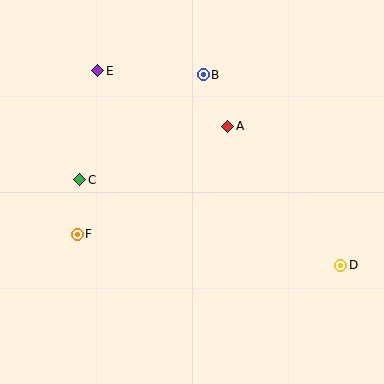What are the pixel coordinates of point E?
Point E is at (98, 71).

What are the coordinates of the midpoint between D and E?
The midpoint between D and E is at (219, 168).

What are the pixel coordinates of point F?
Point F is at (77, 234).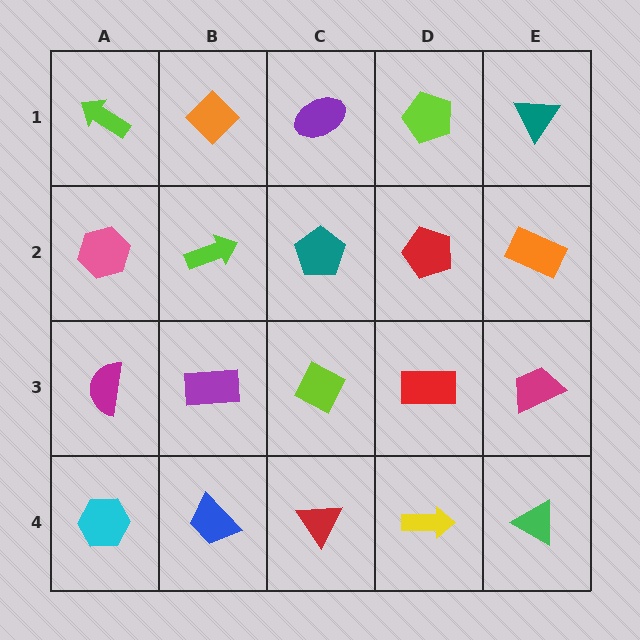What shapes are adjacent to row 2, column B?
An orange diamond (row 1, column B), a purple rectangle (row 3, column B), a pink hexagon (row 2, column A), a teal pentagon (row 2, column C).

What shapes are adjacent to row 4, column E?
A magenta trapezoid (row 3, column E), a yellow arrow (row 4, column D).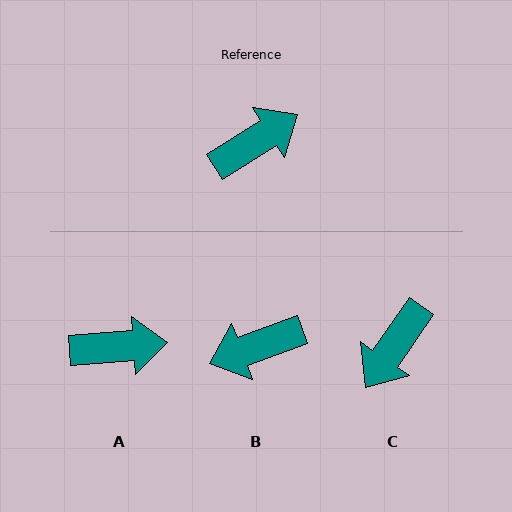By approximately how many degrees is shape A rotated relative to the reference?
Approximately 28 degrees clockwise.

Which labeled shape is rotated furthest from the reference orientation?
B, about 168 degrees away.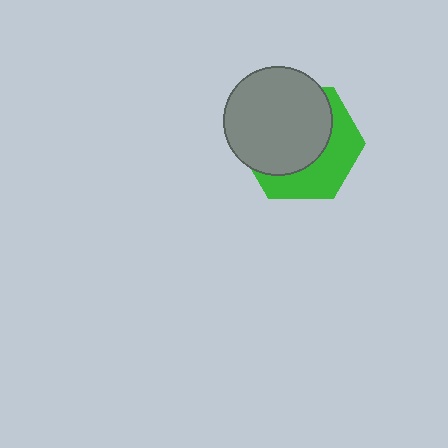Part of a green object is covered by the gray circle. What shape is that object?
It is a hexagon.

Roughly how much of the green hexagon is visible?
A small part of it is visible (roughly 40%).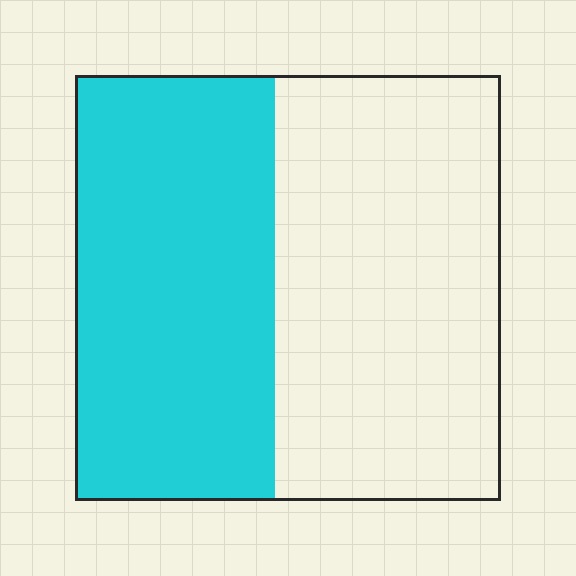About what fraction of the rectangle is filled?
About one half (1/2).